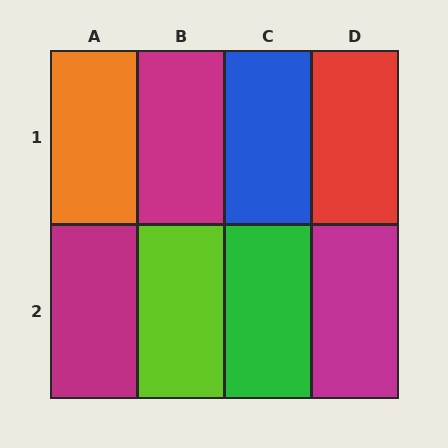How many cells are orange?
1 cell is orange.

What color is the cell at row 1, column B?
Magenta.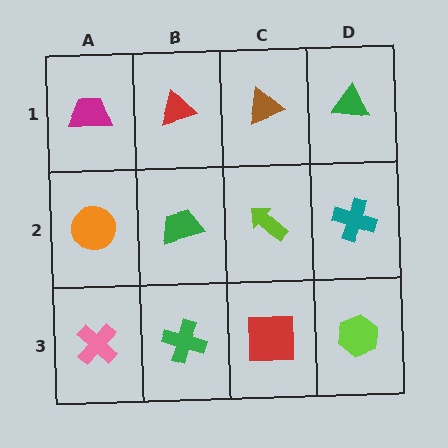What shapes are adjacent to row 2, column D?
A green triangle (row 1, column D), a lime hexagon (row 3, column D), a lime arrow (row 2, column C).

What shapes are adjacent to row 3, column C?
A lime arrow (row 2, column C), a green cross (row 3, column B), a lime hexagon (row 3, column D).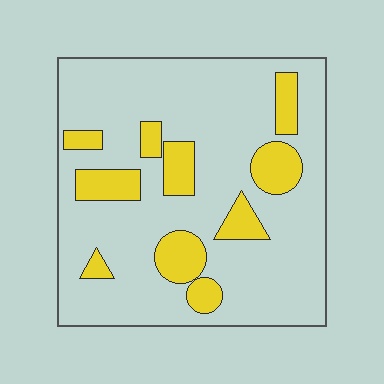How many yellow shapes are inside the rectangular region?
10.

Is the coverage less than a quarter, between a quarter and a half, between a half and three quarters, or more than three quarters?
Less than a quarter.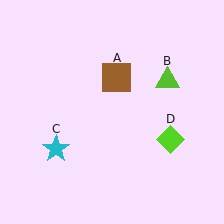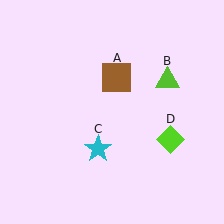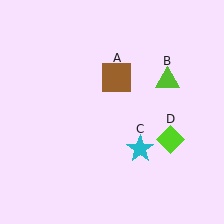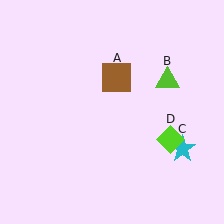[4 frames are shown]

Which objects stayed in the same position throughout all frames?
Brown square (object A) and lime triangle (object B) and lime diamond (object D) remained stationary.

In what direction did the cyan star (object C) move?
The cyan star (object C) moved right.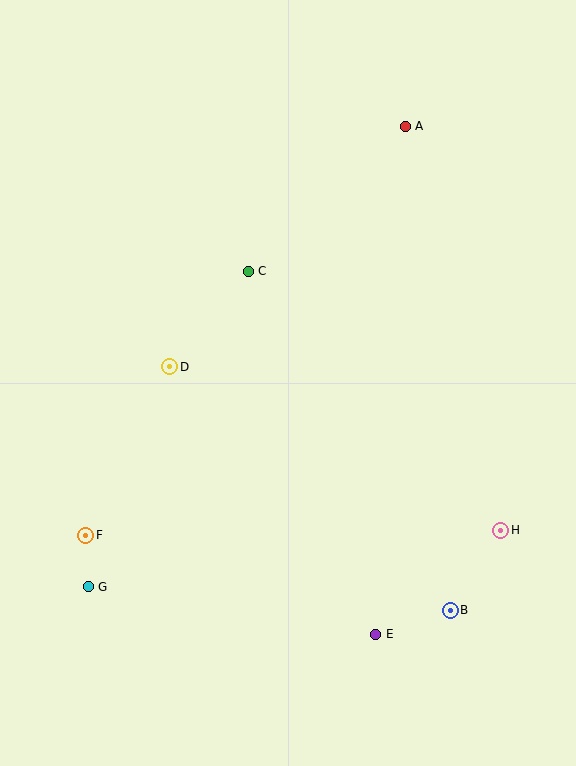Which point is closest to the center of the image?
Point C at (248, 271) is closest to the center.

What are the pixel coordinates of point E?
Point E is at (376, 634).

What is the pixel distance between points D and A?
The distance between D and A is 337 pixels.